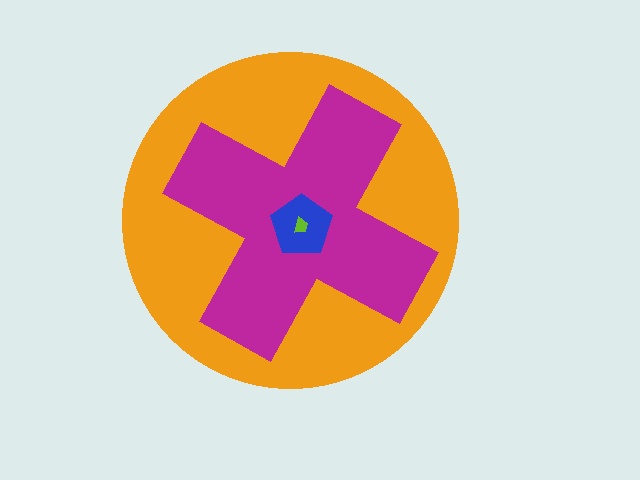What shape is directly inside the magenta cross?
The blue pentagon.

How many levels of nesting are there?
4.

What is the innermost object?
The lime trapezoid.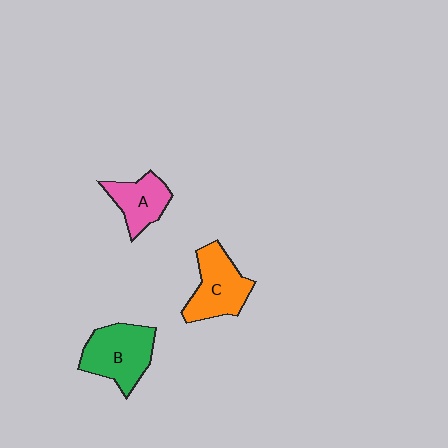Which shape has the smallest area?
Shape A (pink).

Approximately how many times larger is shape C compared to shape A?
Approximately 1.3 times.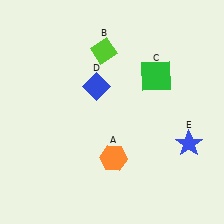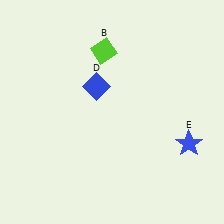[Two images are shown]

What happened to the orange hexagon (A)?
The orange hexagon (A) was removed in Image 2. It was in the bottom-right area of Image 1.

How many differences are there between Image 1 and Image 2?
There are 2 differences between the two images.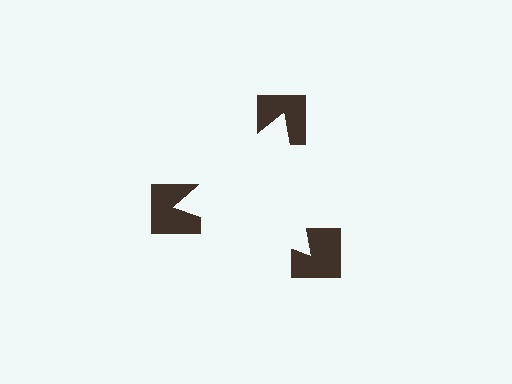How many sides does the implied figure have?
3 sides.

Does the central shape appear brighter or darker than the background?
It typically appears slightly brighter than the background, even though no actual brightness change is drawn.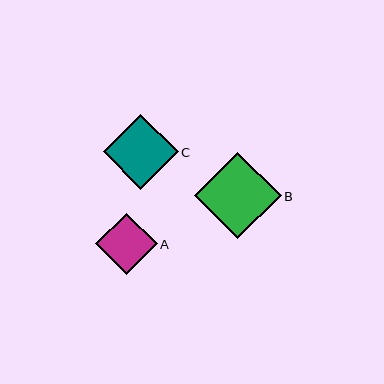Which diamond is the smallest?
Diamond A is the smallest with a size of approximately 61 pixels.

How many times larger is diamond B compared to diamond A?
Diamond B is approximately 1.4 times the size of diamond A.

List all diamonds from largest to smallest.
From largest to smallest: B, C, A.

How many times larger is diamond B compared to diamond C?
Diamond B is approximately 1.2 times the size of diamond C.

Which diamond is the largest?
Diamond B is the largest with a size of approximately 86 pixels.